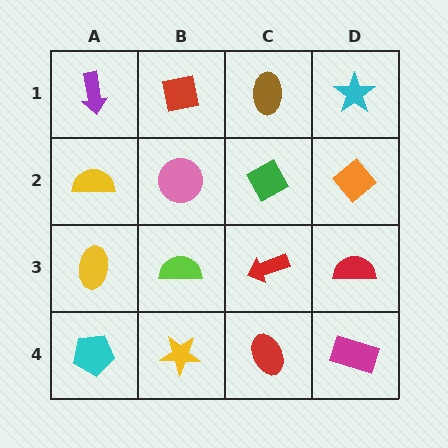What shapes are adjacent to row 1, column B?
A pink circle (row 2, column B), a purple arrow (row 1, column A), a brown ellipse (row 1, column C).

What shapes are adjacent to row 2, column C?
A brown ellipse (row 1, column C), a red arrow (row 3, column C), a pink circle (row 2, column B), an orange diamond (row 2, column D).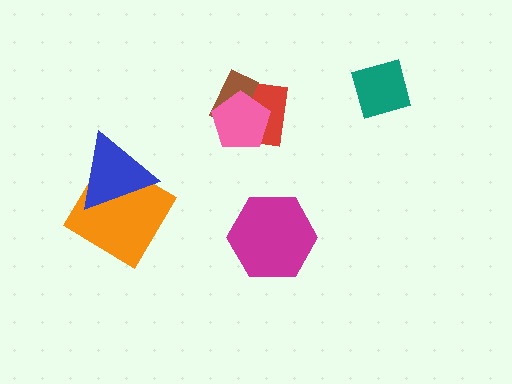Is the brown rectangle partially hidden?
Yes, it is partially covered by another shape.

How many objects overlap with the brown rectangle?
2 objects overlap with the brown rectangle.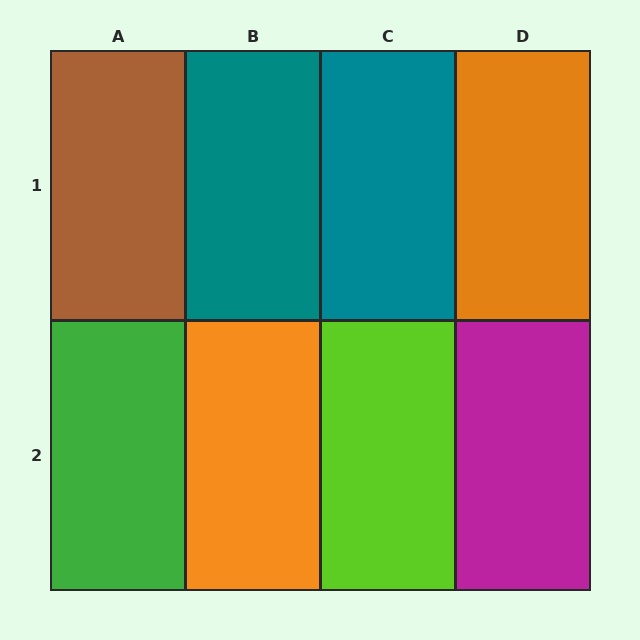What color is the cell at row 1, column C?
Teal.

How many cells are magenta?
1 cell is magenta.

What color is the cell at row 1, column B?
Teal.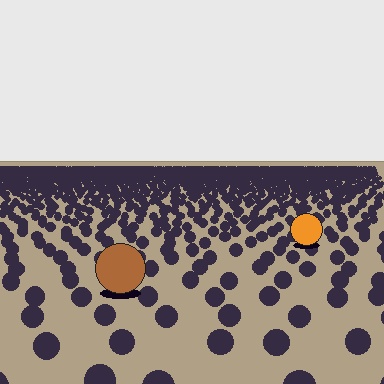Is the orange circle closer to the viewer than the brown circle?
No. The brown circle is closer — you can tell from the texture gradient: the ground texture is coarser near it.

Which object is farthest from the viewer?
The orange circle is farthest from the viewer. It appears smaller and the ground texture around it is denser.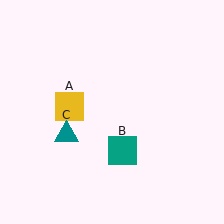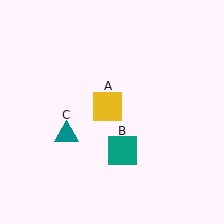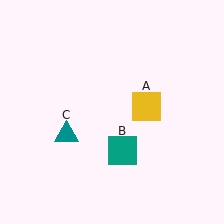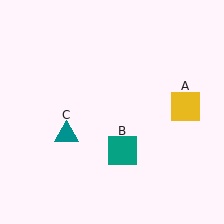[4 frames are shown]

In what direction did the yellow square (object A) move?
The yellow square (object A) moved right.